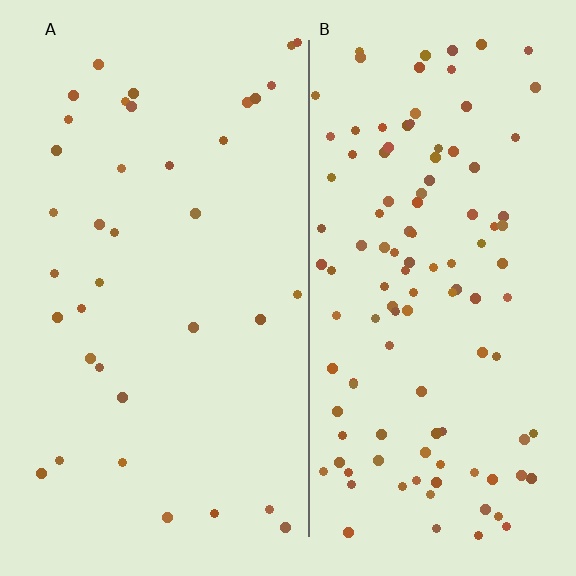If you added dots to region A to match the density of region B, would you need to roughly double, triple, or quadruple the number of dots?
Approximately triple.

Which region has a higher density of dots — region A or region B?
B (the right).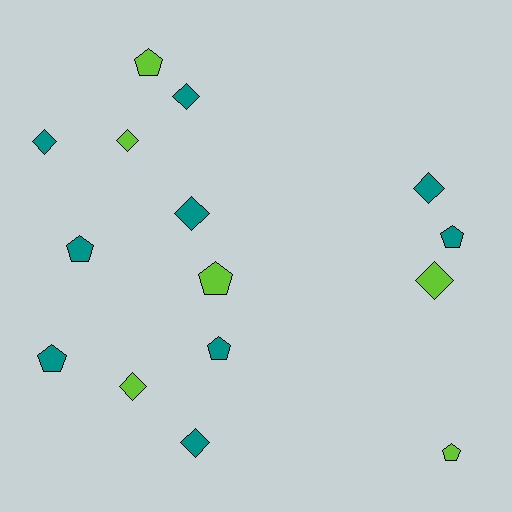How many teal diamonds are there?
There are 5 teal diamonds.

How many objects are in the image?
There are 15 objects.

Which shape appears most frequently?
Diamond, with 8 objects.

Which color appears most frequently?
Teal, with 9 objects.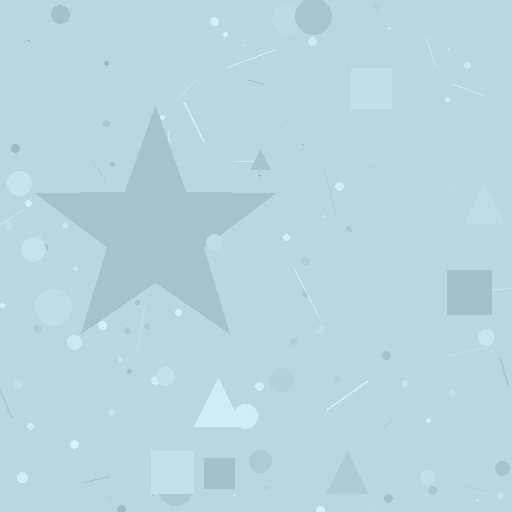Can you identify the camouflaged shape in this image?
The camouflaged shape is a star.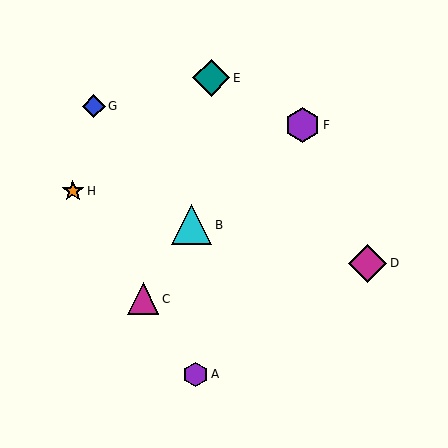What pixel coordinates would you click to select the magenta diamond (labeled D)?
Click at (368, 263) to select the magenta diamond D.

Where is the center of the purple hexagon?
The center of the purple hexagon is at (302, 125).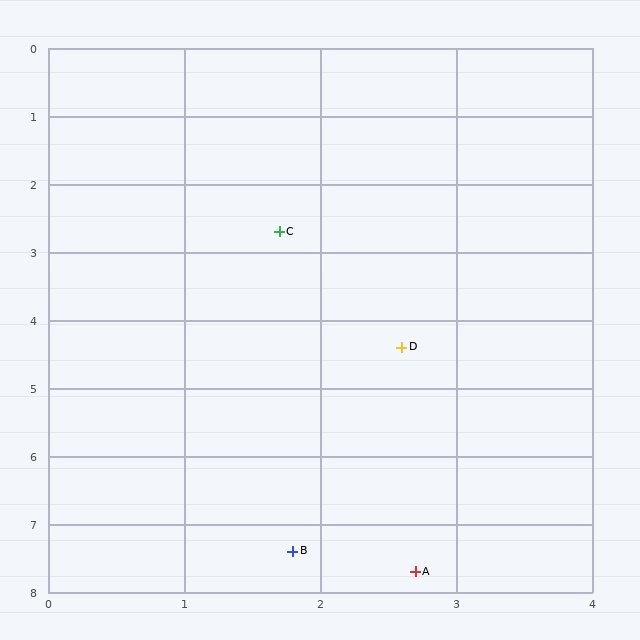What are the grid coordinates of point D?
Point D is at approximately (2.6, 4.4).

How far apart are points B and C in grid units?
Points B and C are about 4.7 grid units apart.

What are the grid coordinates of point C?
Point C is at approximately (1.7, 2.7).